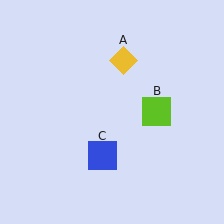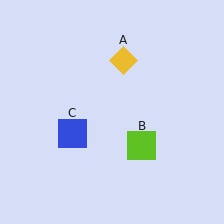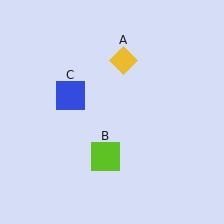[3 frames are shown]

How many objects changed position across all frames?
2 objects changed position: lime square (object B), blue square (object C).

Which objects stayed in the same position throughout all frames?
Yellow diamond (object A) remained stationary.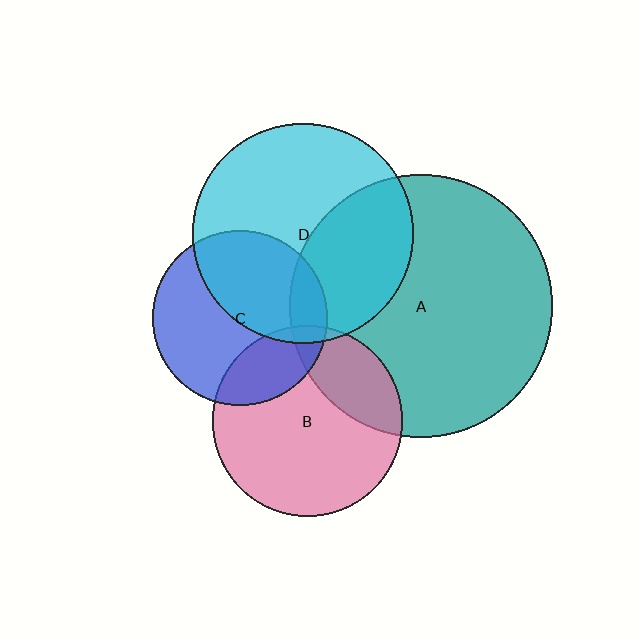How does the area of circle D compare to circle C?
Approximately 1.6 times.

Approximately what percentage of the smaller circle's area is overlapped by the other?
Approximately 40%.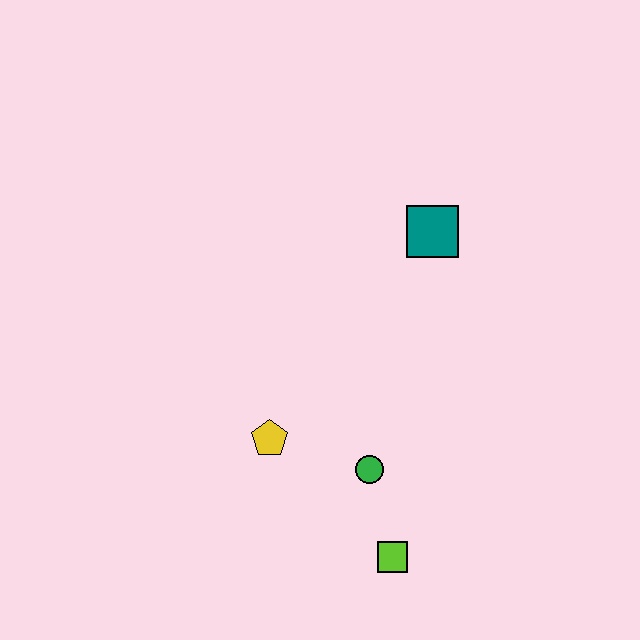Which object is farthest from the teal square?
The lime square is farthest from the teal square.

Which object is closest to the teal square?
The green circle is closest to the teal square.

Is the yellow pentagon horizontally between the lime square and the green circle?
No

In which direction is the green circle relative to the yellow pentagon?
The green circle is to the right of the yellow pentagon.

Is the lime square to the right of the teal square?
No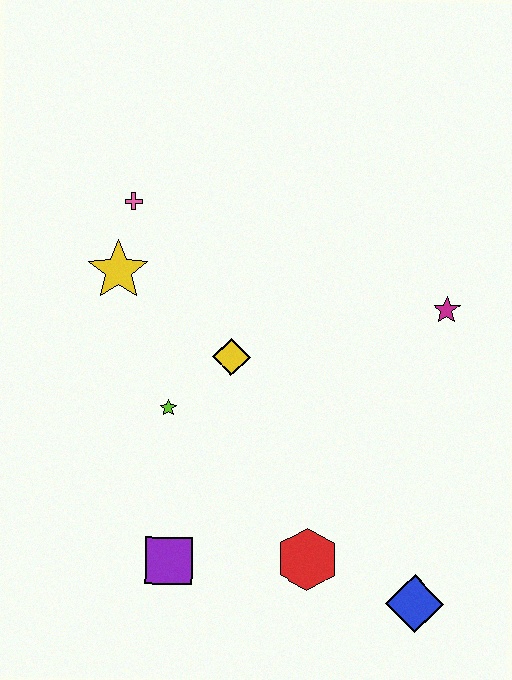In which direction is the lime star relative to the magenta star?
The lime star is to the left of the magenta star.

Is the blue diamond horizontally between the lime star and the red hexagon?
No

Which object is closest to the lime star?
The yellow diamond is closest to the lime star.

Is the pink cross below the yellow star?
No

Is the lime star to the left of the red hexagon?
Yes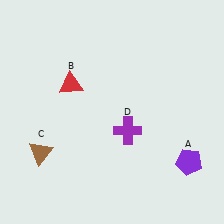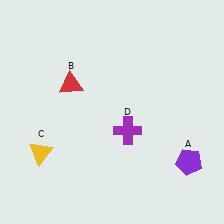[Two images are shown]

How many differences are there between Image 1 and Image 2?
There is 1 difference between the two images.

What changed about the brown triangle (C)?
In Image 1, C is brown. In Image 2, it changed to yellow.